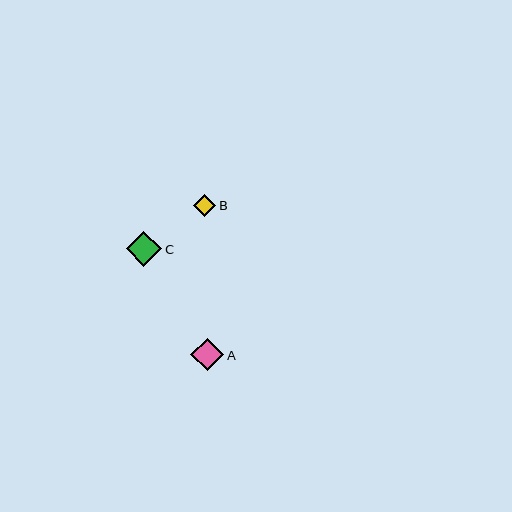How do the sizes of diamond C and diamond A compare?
Diamond C and diamond A are approximately the same size.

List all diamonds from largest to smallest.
From largest to smallest: C, A, B.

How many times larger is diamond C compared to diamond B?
Diamond C is approximately 1.6 times the size of diamond B.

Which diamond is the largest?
Diamond C is the largest with a size of approximately 35 pixels.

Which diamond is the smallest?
Diamond B is the smallest with a size of approximately 22 pixels.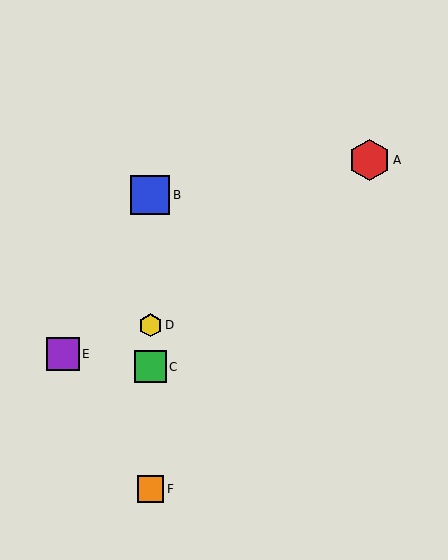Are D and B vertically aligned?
Yes, both are at x≈150.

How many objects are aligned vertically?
4 objects (B, C, D, F) are aligned vertically.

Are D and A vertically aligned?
No, D is at x≈150 and A is at x≈369.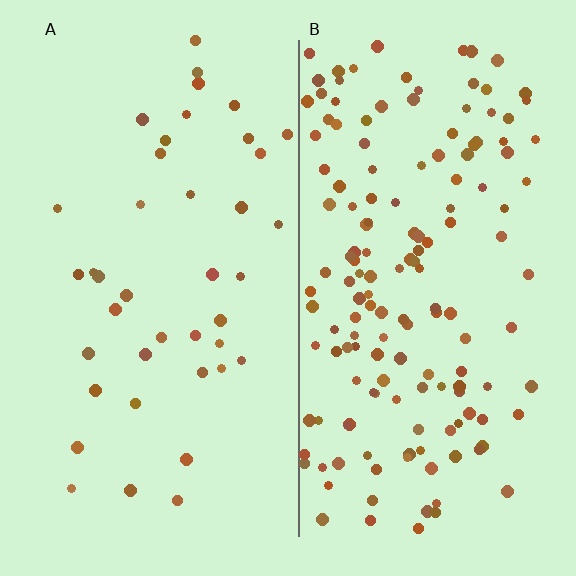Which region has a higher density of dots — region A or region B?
B (the right).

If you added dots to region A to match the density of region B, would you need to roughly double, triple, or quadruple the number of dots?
Approximately quadruple.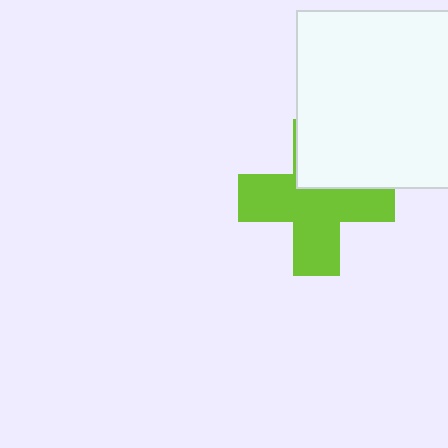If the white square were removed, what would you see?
You would see the complete lime cross.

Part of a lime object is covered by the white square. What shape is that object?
It is a cross.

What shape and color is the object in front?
The object in front is a white square.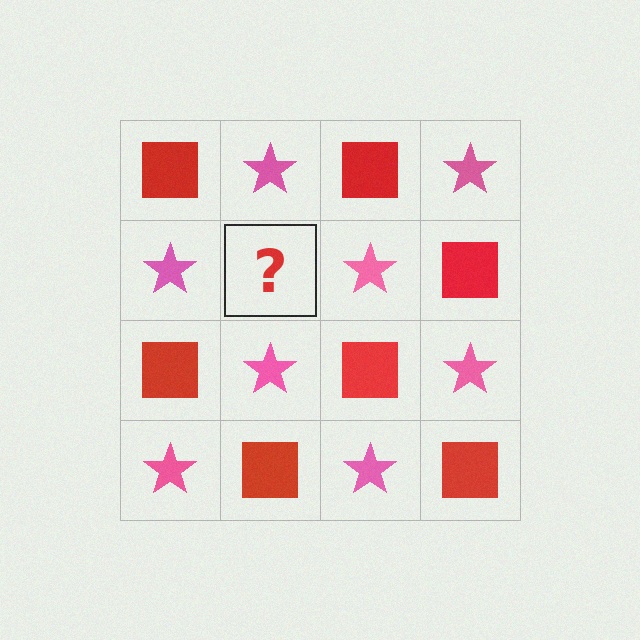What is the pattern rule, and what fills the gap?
The rule is that it alternates red square and pink star in a checkerboard pattern. The gap should be filled with a red square.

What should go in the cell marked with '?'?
The missing cell should contain a red square.